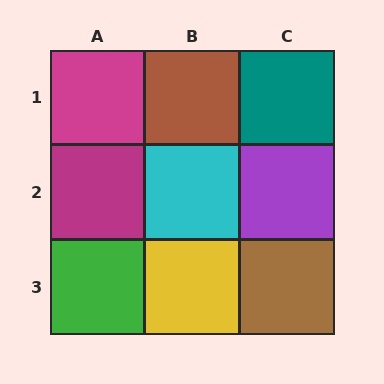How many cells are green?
1 cell is green.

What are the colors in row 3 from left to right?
Green, yellow, brown.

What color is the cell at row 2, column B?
Cyan.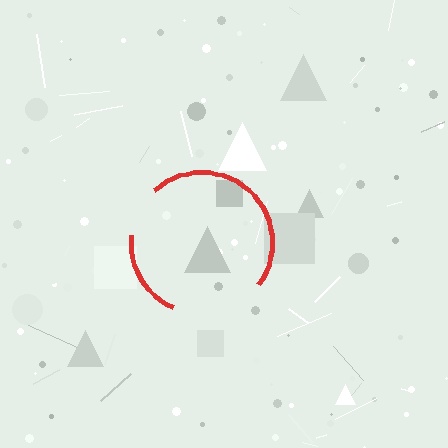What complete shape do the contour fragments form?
The contour fragments form a circle.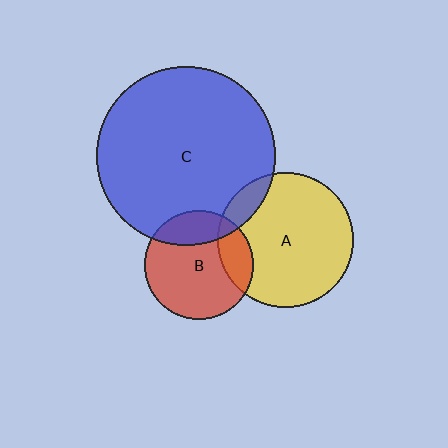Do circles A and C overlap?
Yes.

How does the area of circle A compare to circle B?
Approximately 1.6 times.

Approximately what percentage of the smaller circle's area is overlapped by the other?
Approximately 10%.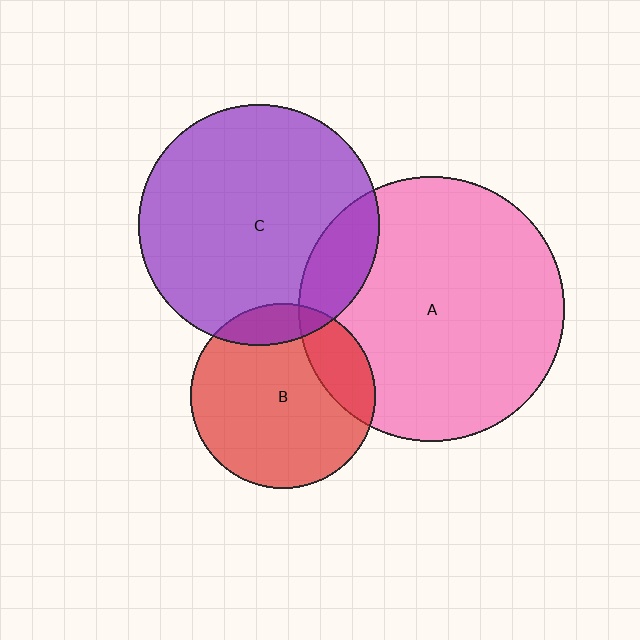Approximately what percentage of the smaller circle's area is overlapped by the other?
Approximately 20%.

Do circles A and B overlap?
Yes.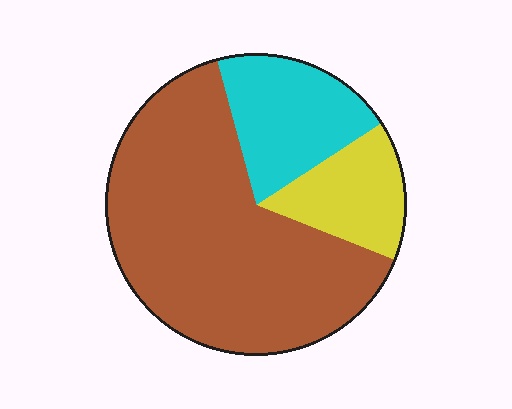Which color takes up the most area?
Brown, at roughly 65%.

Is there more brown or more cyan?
Brown.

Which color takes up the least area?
Yellow, at roughly 15%.